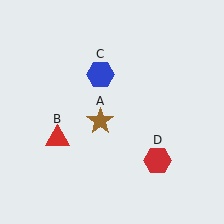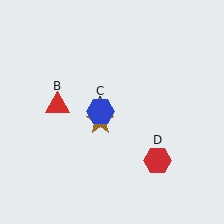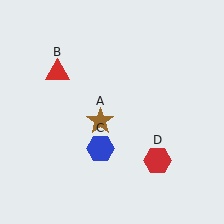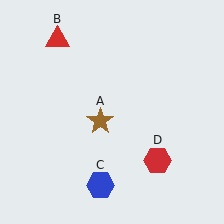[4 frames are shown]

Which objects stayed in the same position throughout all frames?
Brown star (object A) and red hexagon (object D) remained stationary.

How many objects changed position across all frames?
2 objects changed position: red triangle (object B), blue hexagon (object C).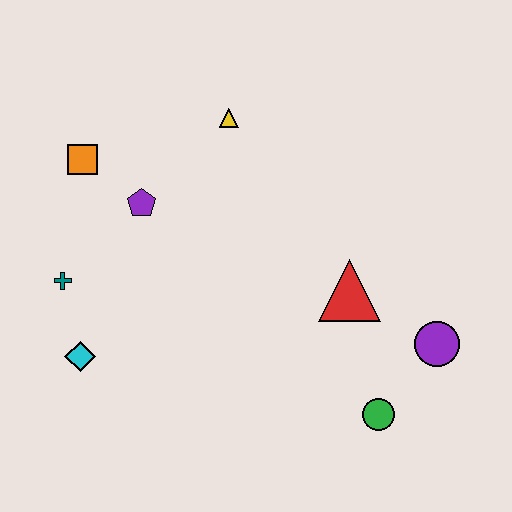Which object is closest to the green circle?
The purple circle is closest to the green circle.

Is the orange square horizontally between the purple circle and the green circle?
No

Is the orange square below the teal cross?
No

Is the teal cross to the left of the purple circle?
Yes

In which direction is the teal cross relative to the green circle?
The teal cross is to the left of the green circle.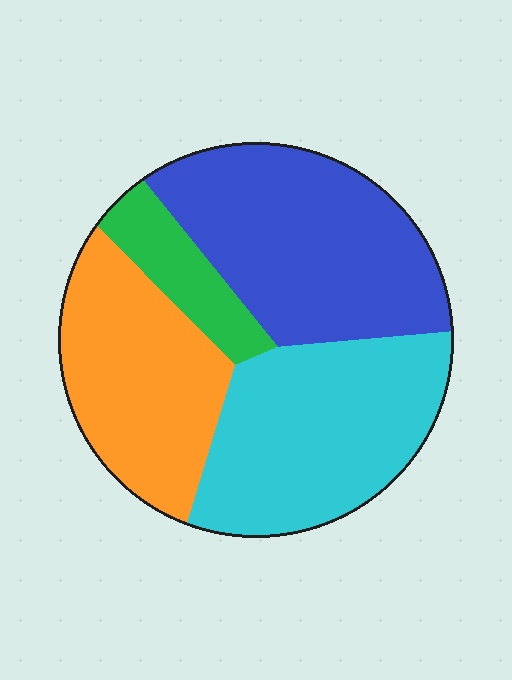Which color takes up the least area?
Green, at roughly 10%.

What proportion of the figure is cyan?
Cyan covers about 30% of the figure.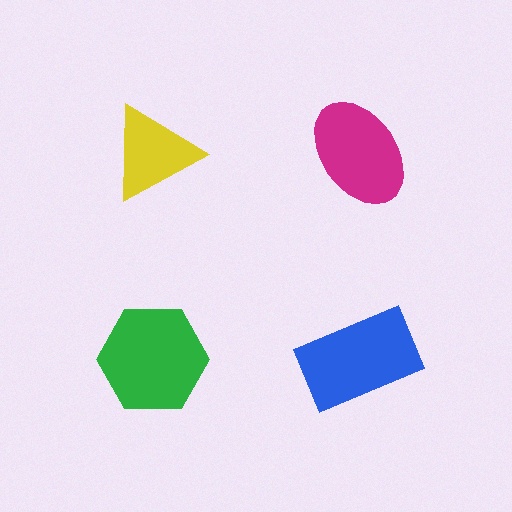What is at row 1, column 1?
A yellow triangle.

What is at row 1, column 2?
A magenta ellipse.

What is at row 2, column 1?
A green hexagon.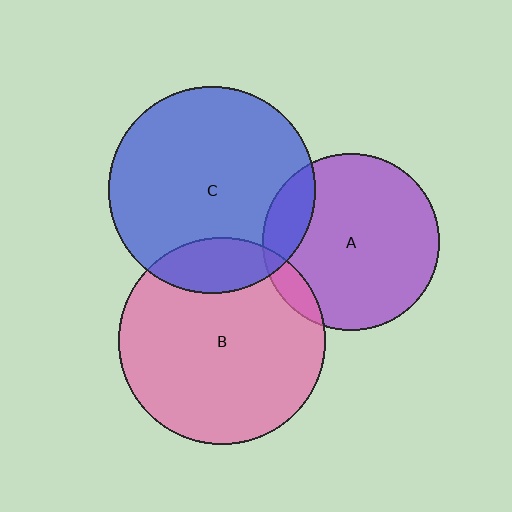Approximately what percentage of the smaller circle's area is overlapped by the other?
Approximately 10%.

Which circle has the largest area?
Circle C (blue).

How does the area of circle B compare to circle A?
Approximately 1.4 times.